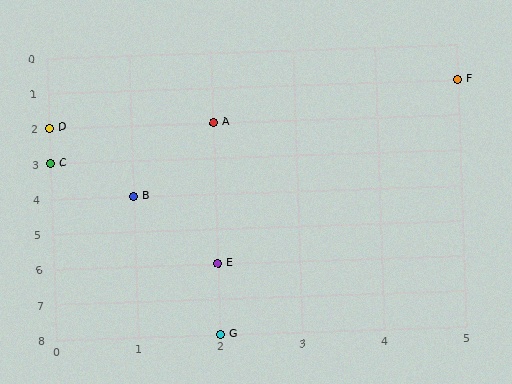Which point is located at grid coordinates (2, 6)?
Point E is at (2, 6).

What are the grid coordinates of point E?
Point E is at grid coordinates (2, 6).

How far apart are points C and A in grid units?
Points C and A are 2 columns and 1 row apart (about 2.2 grid units diagonally).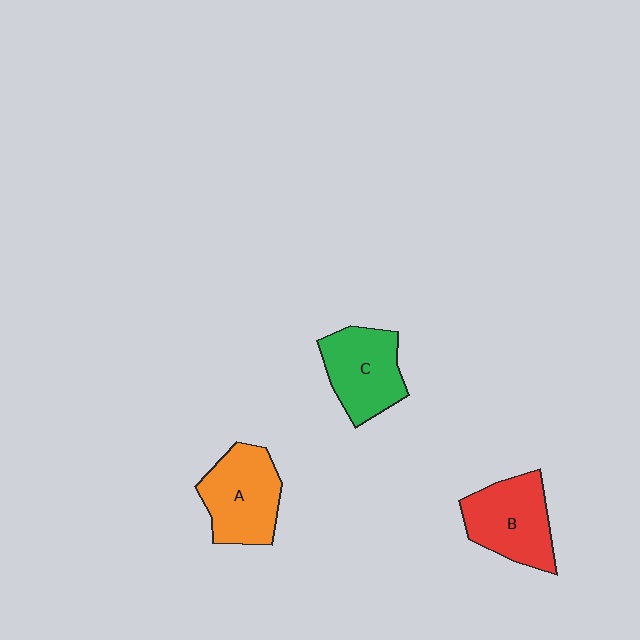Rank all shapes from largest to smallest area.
From largest to smallest: A (orange), B (red), C (green).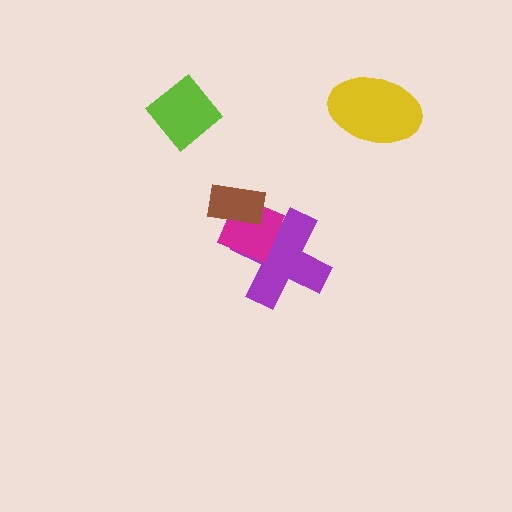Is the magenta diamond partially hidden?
Yes, it is partially covered by another shape.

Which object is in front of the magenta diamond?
The brown rectangle is in front of the magenta diamond.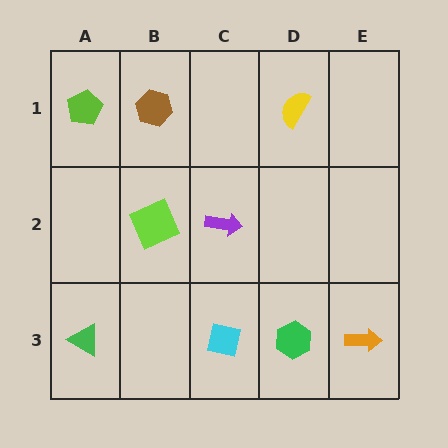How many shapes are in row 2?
2 shapes.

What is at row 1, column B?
A brown hexagon.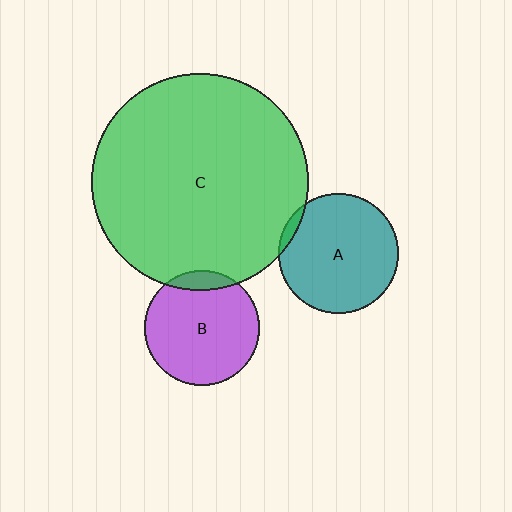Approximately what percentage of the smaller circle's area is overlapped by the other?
Approximately 5%.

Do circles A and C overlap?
Yes.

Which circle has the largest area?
Circle C (green).